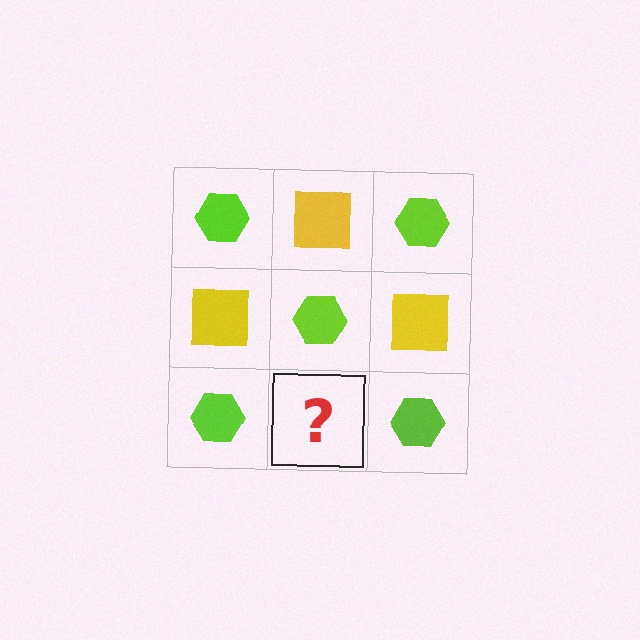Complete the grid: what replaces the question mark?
The question mark should be replaced with a yellow square.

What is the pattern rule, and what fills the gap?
The rule is that it alternates lime hexagon and yellow square in a checkerboard pattern. The gap should be filled with a yellow square.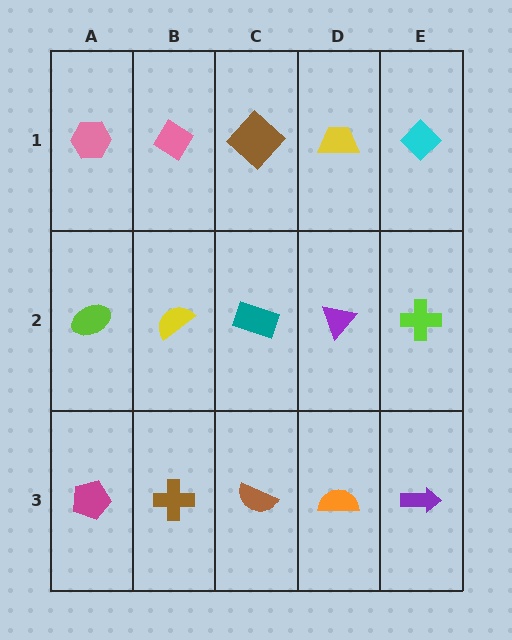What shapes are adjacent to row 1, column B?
A yellow semicircle (row 2, column B), a pink hexagon (row 1, column A), a brown diamond (row 1, column C).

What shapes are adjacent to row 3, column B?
A yellow semicircle (row 2, column B), a magenta pentagon (row 3, column A), a brown semicircle (row 3, column C).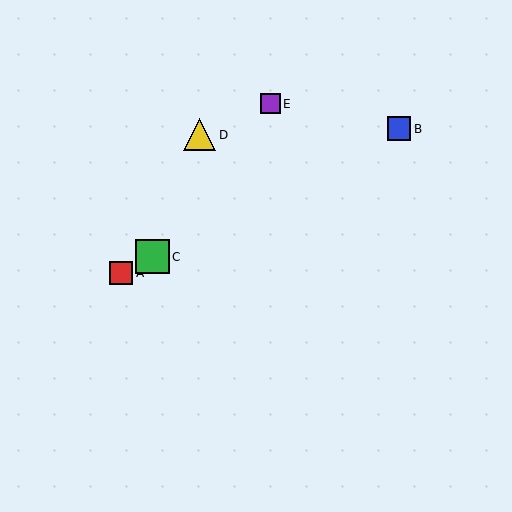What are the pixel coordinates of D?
Object D is at (200, 135).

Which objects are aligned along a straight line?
Objects A, B, C are aligned along a straight line.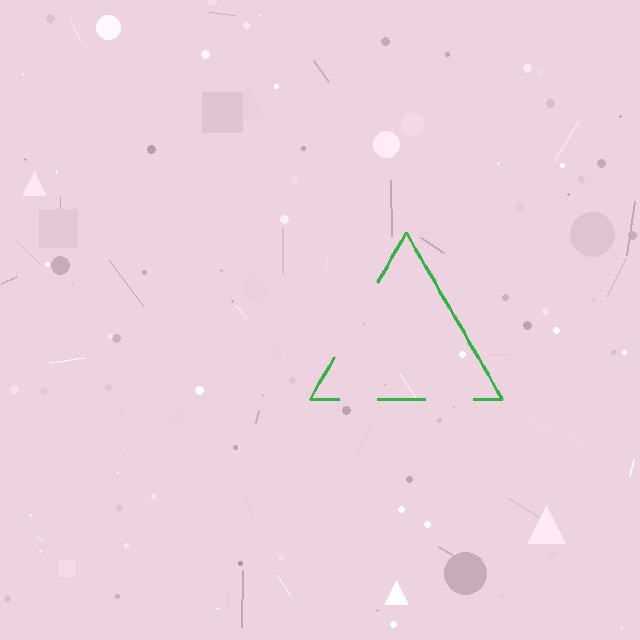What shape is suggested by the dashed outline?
The dashed outline suggests a triangle.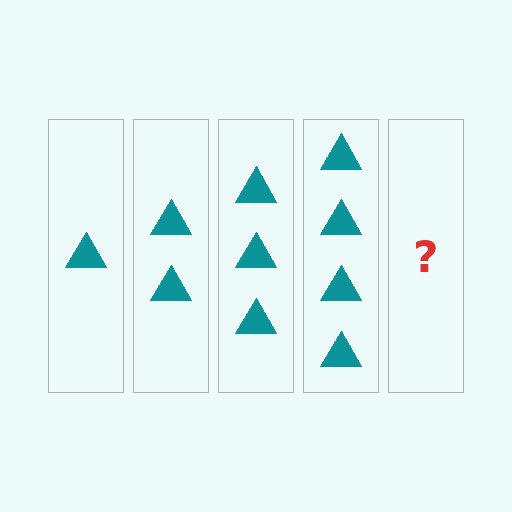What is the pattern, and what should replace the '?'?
The pattern is that each step adds one more triangle. The '?' should be 5 triangles.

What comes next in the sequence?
The next element should be 5 triangles.